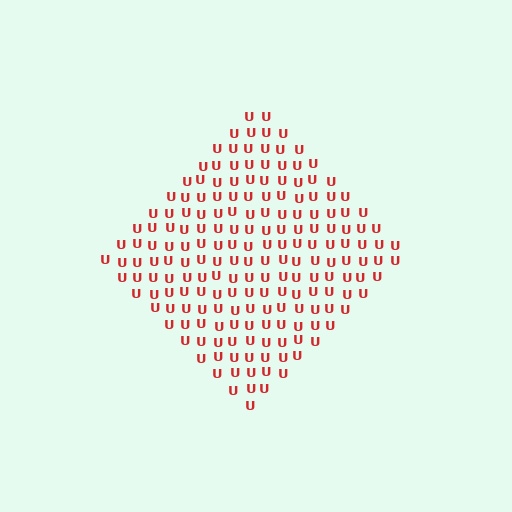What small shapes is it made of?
It is made of small letter U's.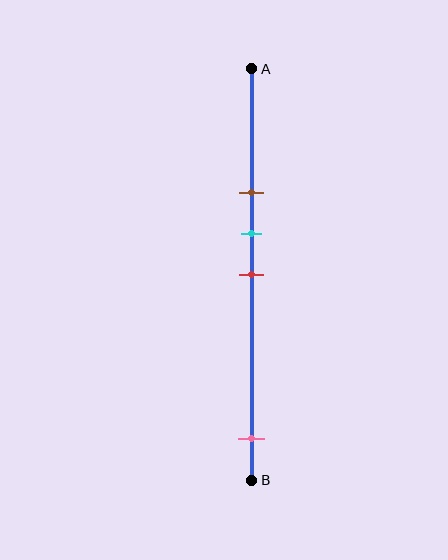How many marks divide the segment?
There are 4 marks dividing the segment.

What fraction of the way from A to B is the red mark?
The red mark is approximately 50% (0.5) of the way from A to B.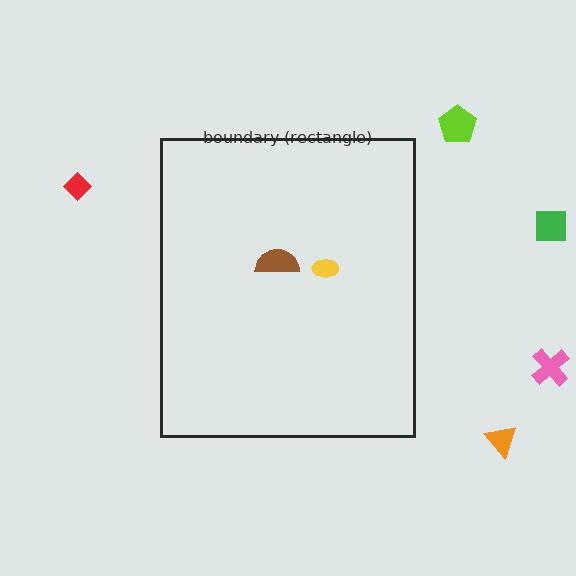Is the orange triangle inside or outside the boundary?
Outside.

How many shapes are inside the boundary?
2 inside, 5 outside.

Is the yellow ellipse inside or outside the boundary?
Inside.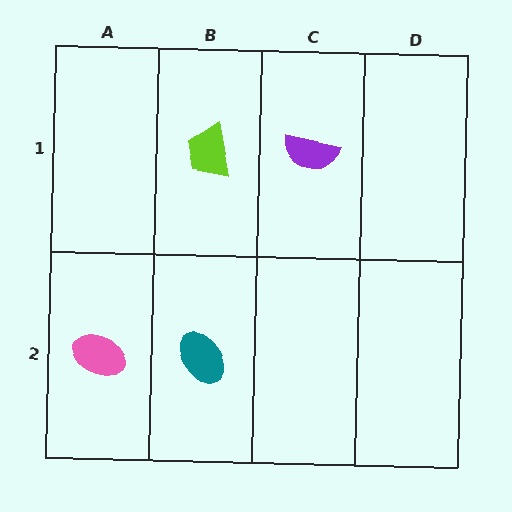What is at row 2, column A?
A pink ellipse.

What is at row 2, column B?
A teal ellipse.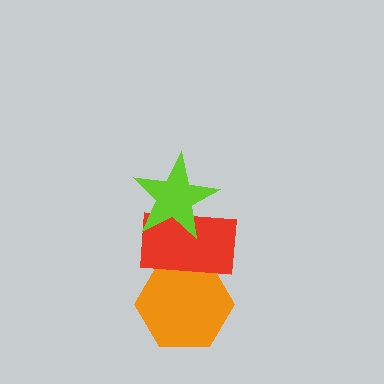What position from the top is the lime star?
The lime star is 1st from the top.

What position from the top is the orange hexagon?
The orange hexagon is 3rd from the top.